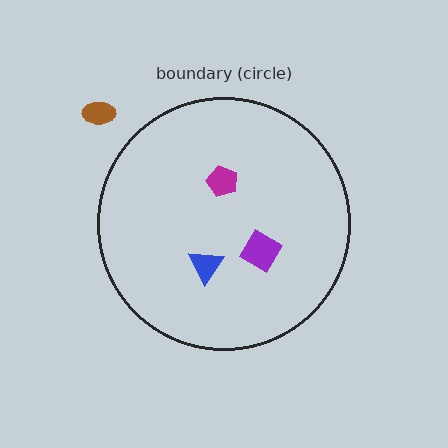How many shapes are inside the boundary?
3 inside, 1 outside.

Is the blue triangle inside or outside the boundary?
Inside.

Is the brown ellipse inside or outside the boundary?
Outside.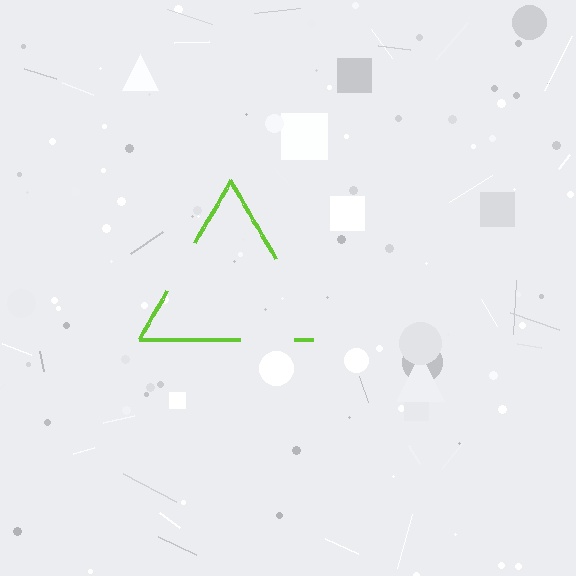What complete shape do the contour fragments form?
The contour fragments form a triangle.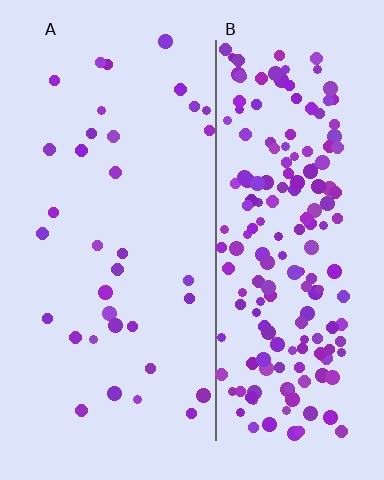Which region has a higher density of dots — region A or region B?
B (the right).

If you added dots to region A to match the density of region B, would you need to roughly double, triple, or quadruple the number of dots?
Approximately quadruple.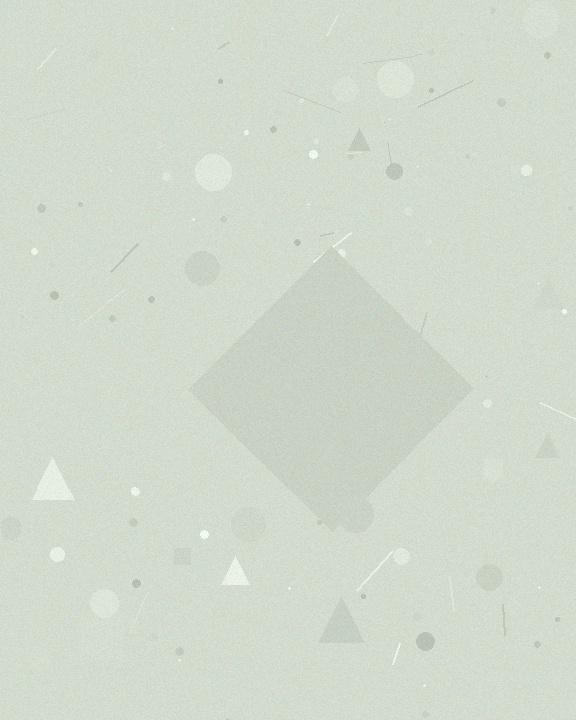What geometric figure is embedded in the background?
A diamond is embedded in the background.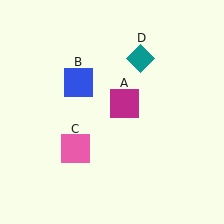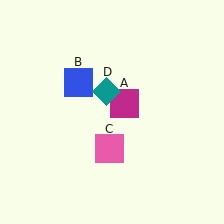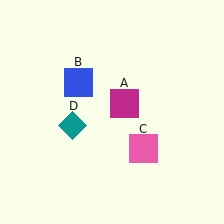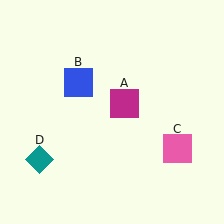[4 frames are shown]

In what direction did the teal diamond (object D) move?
The teal diamond (object D) moved down and to the left.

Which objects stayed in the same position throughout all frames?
Magenta square (object A) and blue square (object B) remained stationary.